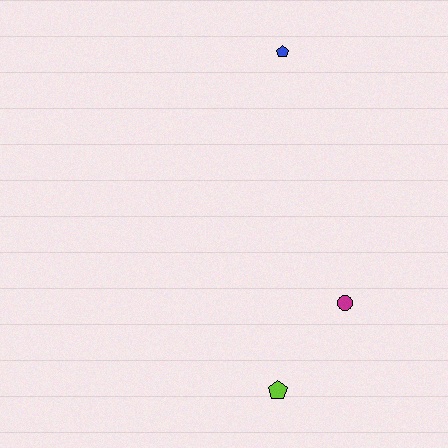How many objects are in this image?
There are 3 objects.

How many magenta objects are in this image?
There is 1 magenta object.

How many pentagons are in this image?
There are 2 pentagons.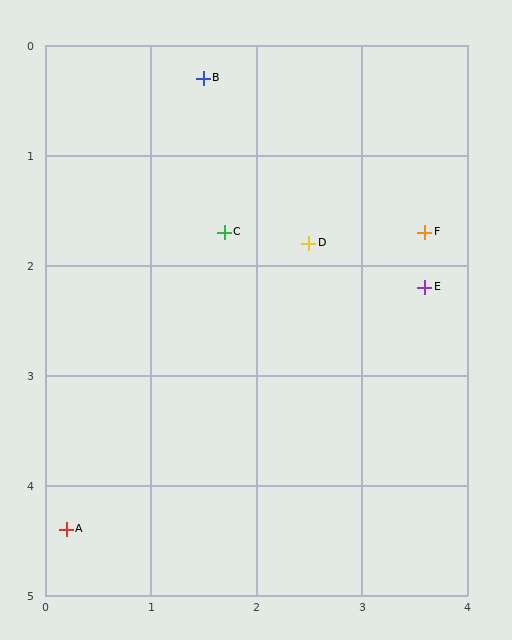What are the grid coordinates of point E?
Point E is at approximately (3.6, 2.2).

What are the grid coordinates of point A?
Point A is at approximately (0.2, 4.4).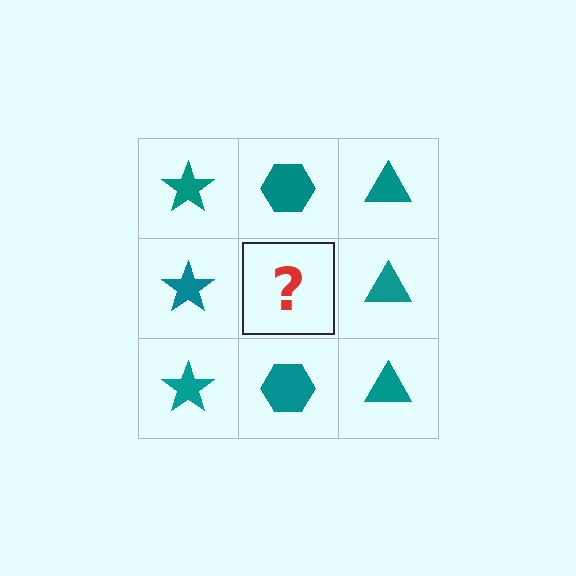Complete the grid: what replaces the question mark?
The question mark should be replaced with a teal hexagon.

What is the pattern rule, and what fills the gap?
The rule is that each column has a consistent shape. The gap should be filled with a teal hexagon.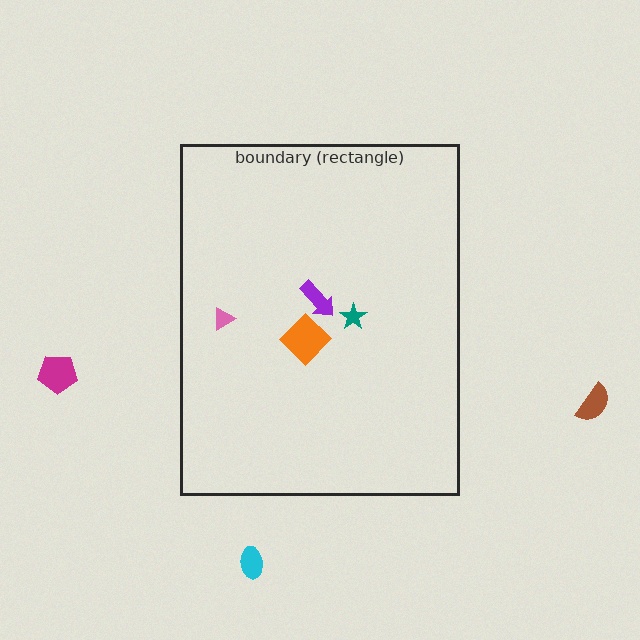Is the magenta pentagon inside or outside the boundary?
Outside.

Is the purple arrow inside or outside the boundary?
Inside.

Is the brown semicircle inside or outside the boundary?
Outside.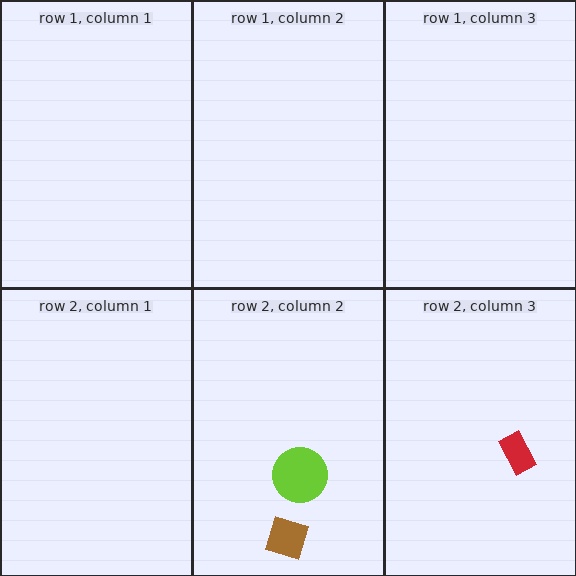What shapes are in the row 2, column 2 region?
The brown diamond, the lime circle.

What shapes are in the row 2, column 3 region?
The red rectangle.